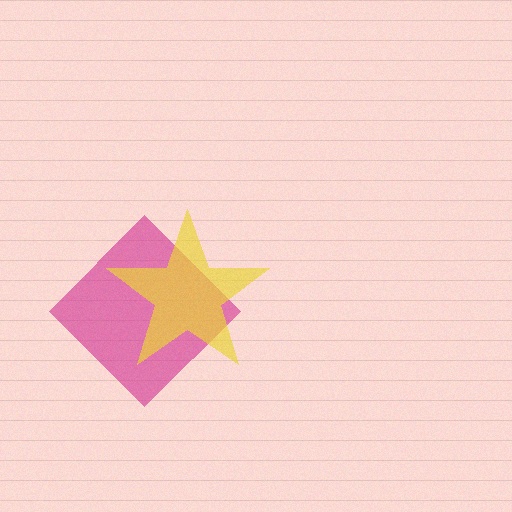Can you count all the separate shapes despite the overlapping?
Yes, there are 2 separate shapes.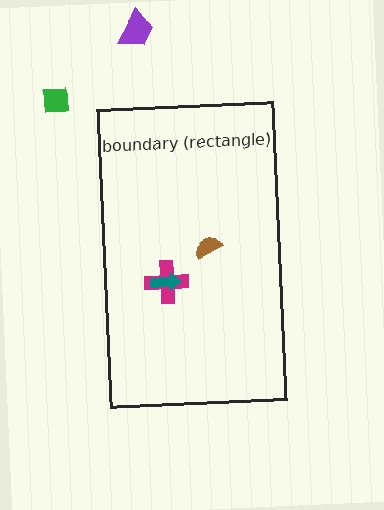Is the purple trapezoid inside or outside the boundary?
Outside.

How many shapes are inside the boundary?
3 inside, 2 outside.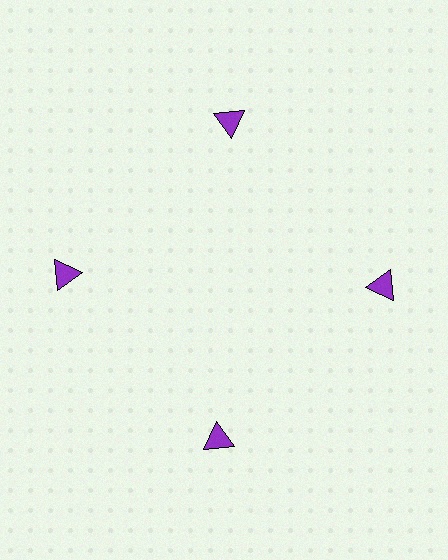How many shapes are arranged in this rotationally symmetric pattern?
There are 4 shapes, arranged in 4 groups of 1.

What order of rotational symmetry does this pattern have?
This pattern has 4-fold rotational symmetry.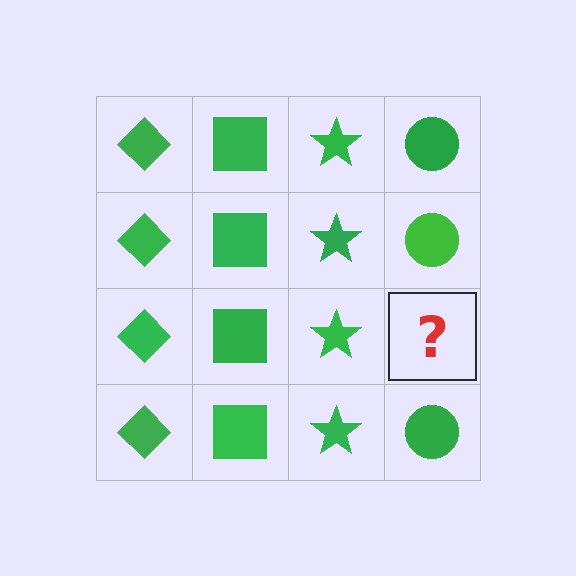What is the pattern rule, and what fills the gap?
The rule is that each column has a consistent shape. The gap should be filled with a green circle.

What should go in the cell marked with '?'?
The missing cell should contain a green circle.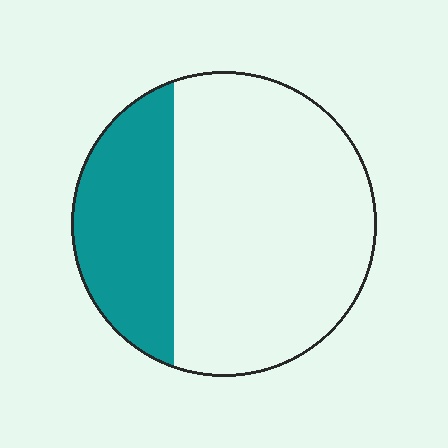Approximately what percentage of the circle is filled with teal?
Approximately 30%.